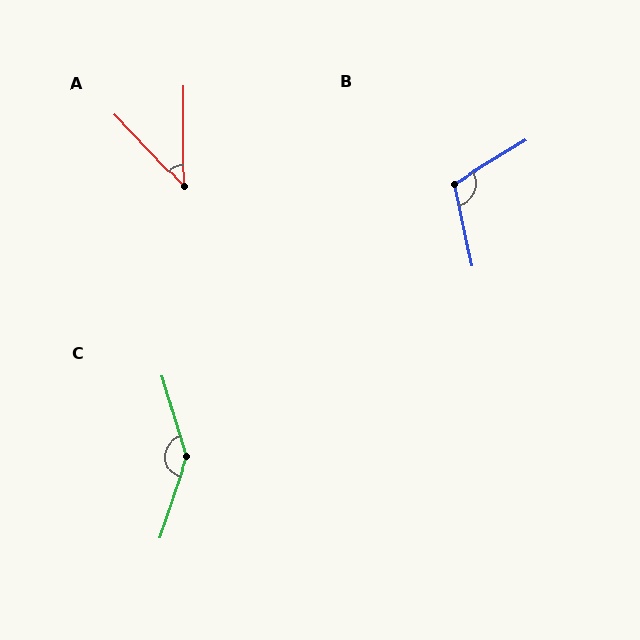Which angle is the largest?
C, at approximately 144 degrees.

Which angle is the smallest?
A, at approximately 44 degrees.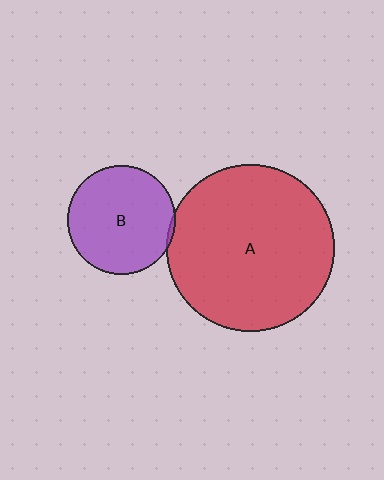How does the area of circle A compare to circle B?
Approximately 2.4 times.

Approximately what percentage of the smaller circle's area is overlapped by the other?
Approximately 5%.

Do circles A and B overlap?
Yes.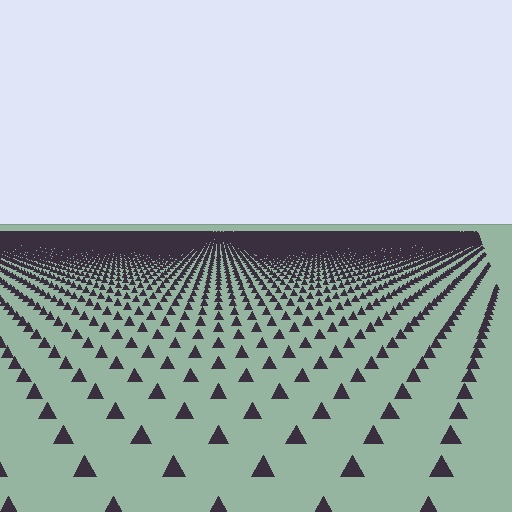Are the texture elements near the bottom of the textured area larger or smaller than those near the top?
Larger. Near the bottom, elements are closer to the viewer and appear at a bigger on-screen size.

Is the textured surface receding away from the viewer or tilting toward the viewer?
The surface is receding away from the viewer. Texture elements get smaller and denser toward the top.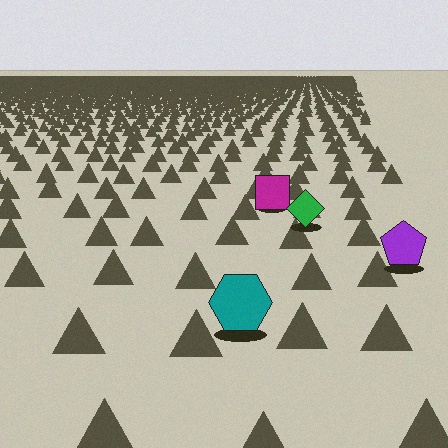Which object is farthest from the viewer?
The magenta square is farthest from the viewer. It appears smaller and the ground texture around it is denser.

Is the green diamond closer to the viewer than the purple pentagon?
No. The purple pentagon is closer — you can tell from the texture gradient: the ground texture is coarser near it.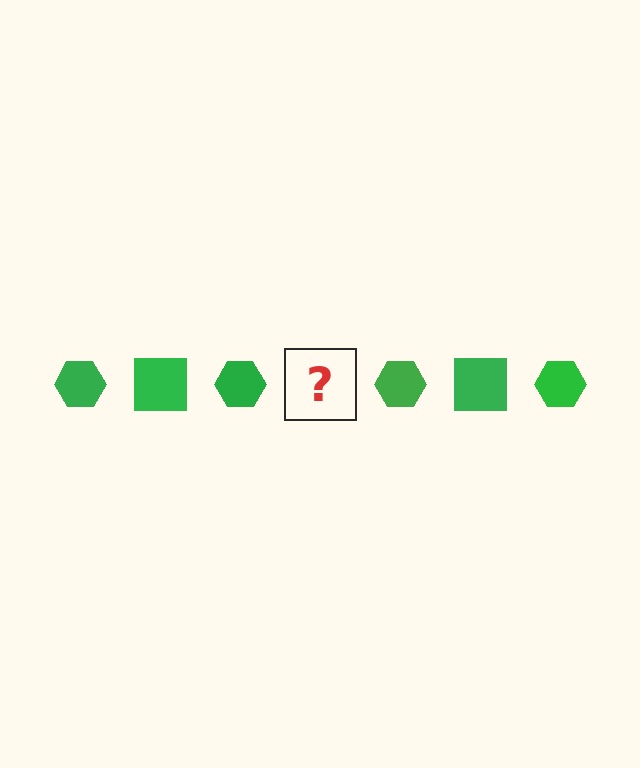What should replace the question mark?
The question mark should be replaced with a green square.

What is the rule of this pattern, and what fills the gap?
The rule is that the pattern cycles through hexagon, square shapes in green. The gap should be filled with a green square.